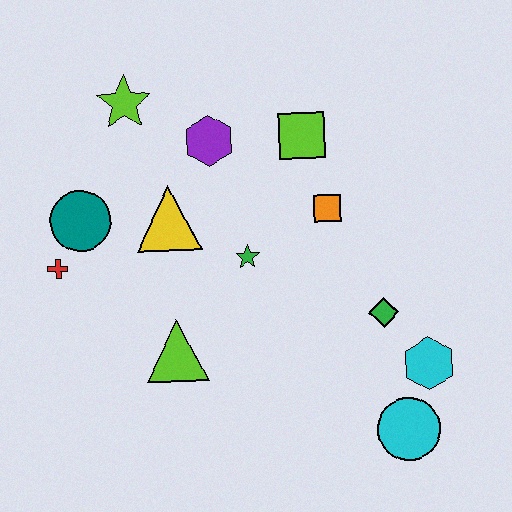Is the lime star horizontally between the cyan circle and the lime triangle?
No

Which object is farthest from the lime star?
The cyan circle is farthest from the lime star.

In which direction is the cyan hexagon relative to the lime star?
The cyan hexagon is to the right of the lime star.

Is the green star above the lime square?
No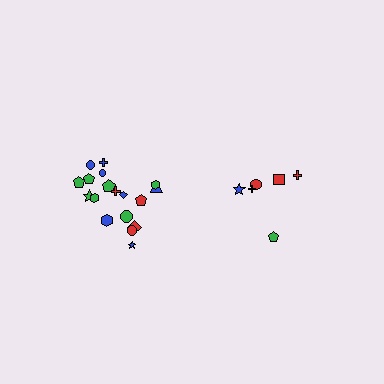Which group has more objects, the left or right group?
The left group.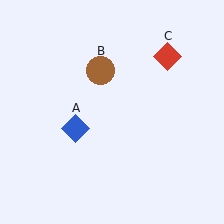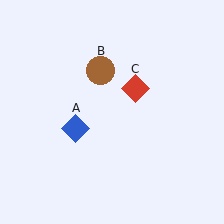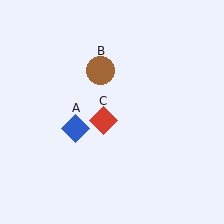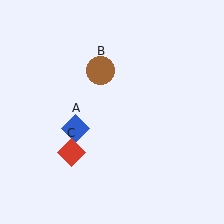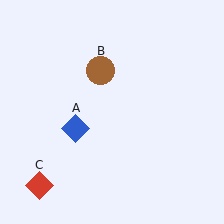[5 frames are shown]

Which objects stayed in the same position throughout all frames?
Blue diamond (object A) and brown circle (object B) remained stationary.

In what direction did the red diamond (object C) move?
The red diamond (object C) moved down and to the left.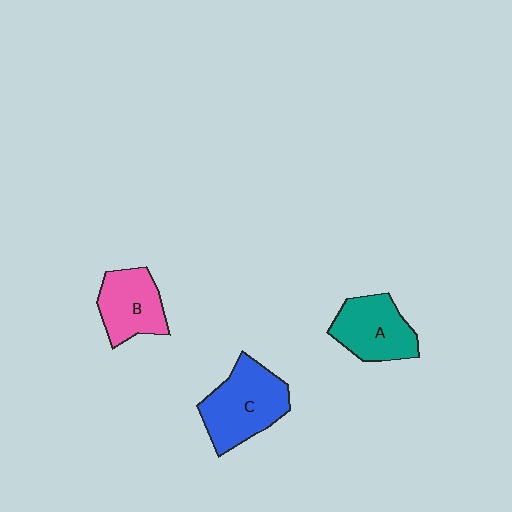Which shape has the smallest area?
Shape B (pink).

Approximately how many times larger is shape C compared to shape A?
Approximately 1.2 times.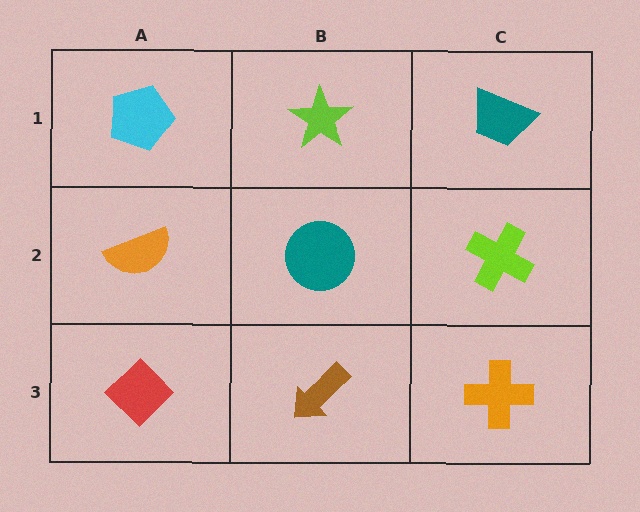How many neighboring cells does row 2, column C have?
3.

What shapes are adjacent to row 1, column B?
A teal circle (row 2, column B), a cyan pentagon (row 1, column A), a teal trapezoid (row 1, column C).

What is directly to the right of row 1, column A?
A lime star.